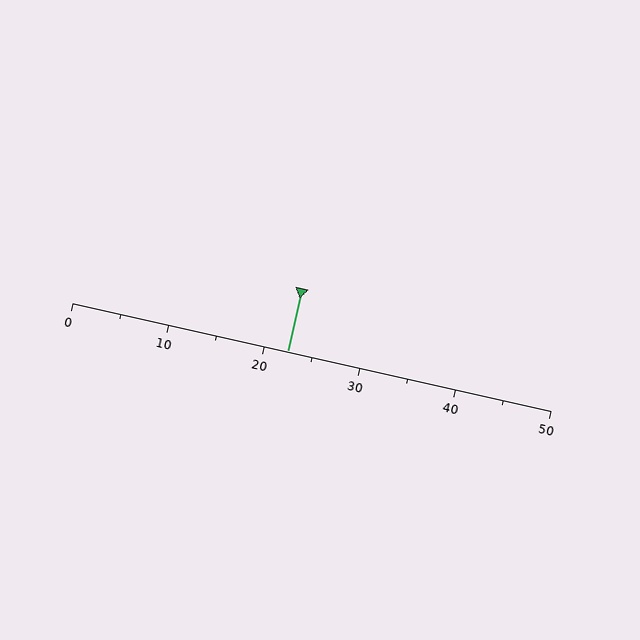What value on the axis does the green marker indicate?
The marker indicates approximately 22.5.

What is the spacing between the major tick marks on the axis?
The major ticks are spaced 10 apart.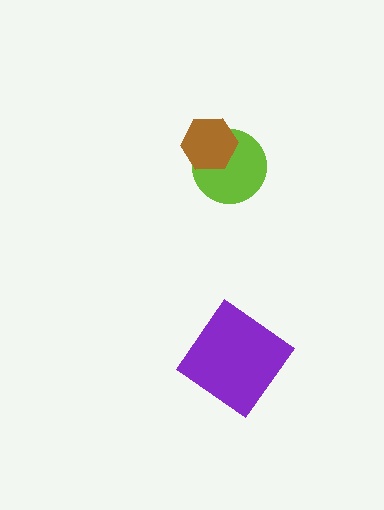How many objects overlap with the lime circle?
1 object overlaps with the lime circle.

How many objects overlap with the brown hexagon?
1 object overlaps with the brown hexagon.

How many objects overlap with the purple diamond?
0 objects overlap with the purple diamond.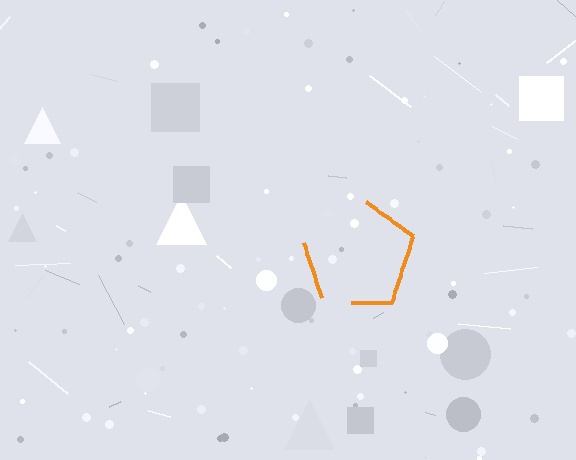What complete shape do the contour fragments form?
The contour fragments form a pentagon.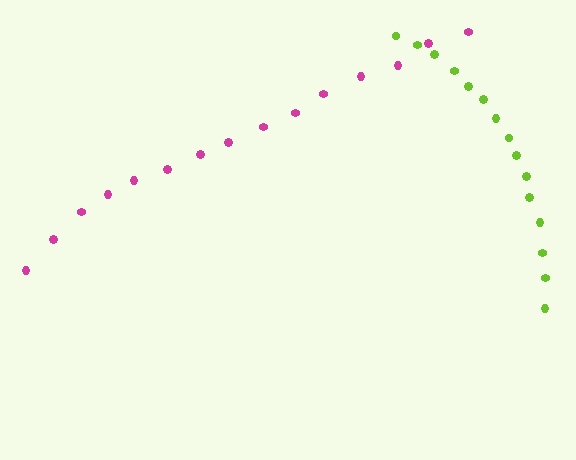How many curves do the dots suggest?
There are 2 distinct paths.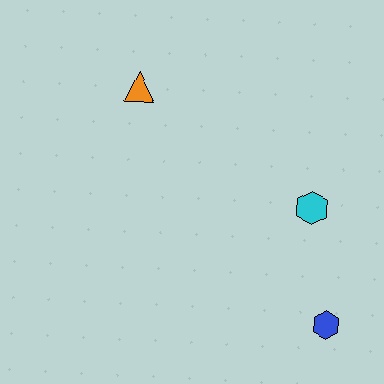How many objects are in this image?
There are 3 objects.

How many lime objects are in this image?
There are no lime objects.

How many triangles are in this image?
There is 1 triangle.